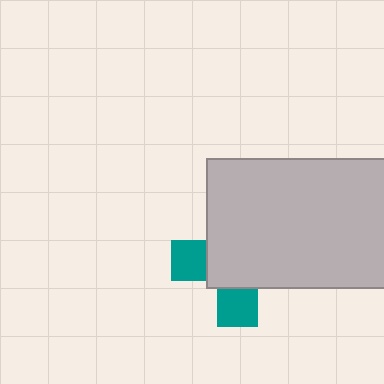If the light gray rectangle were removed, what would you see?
You would see the complete teal cross.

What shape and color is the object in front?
The object in front is a light gray rectangle.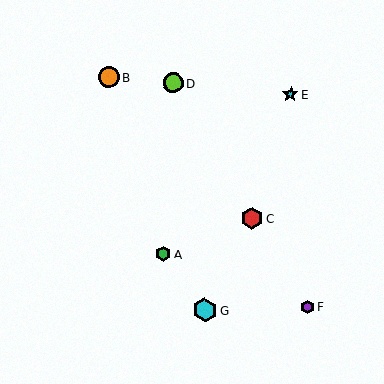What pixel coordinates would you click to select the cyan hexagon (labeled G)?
Click at (205, 310) to select the cyan hexagon G.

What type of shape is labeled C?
Shape C is a red hexagon.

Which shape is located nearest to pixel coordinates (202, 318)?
The cyan hexagon (labeled G) at (205, 310) is nearest to that location.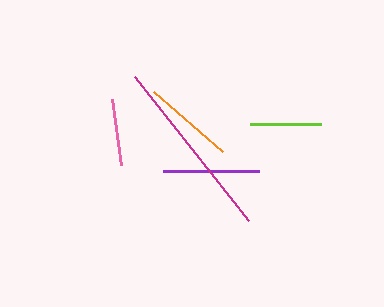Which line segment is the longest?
The magenta line is the longest at approximately 183 pixels.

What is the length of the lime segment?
The lime segment is approximately 72 pixels long.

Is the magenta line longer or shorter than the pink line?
The magenta line is longer than the pink line.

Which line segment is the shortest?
The pink line is the shortest at approximately 67 pixels.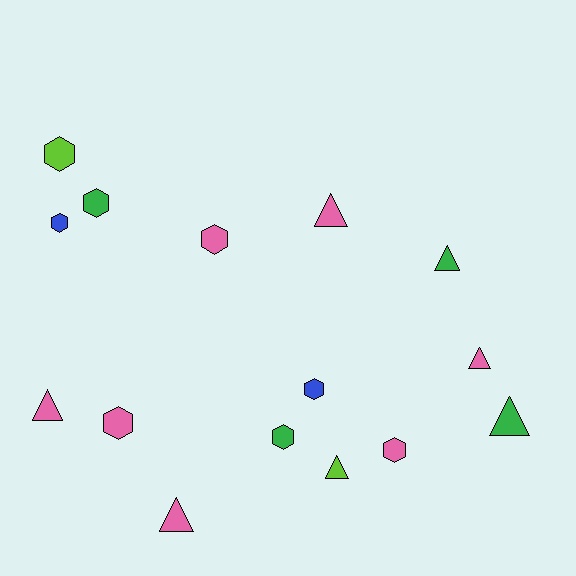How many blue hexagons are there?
There are 2 blue hexagons.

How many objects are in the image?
There are 15 objects.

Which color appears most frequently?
Pink, with 7 objects.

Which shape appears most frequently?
Hexagon, with 8 objects.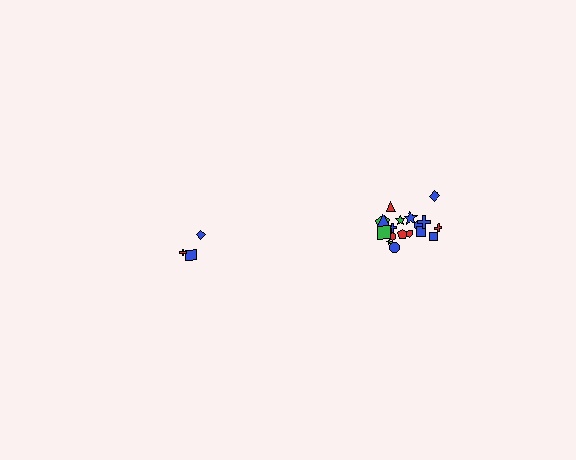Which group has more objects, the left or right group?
The right group.